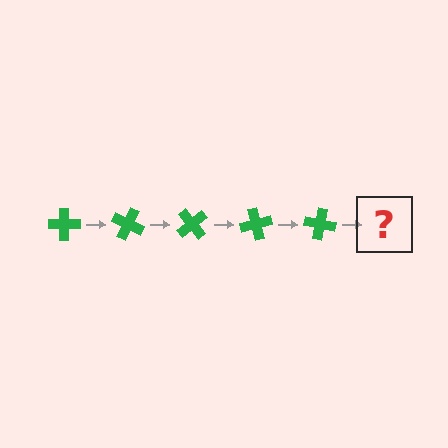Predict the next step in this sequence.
The next step is a green cross rotated 125 degrees.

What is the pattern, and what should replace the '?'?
The pattern is that the cross rotates 25 degrees each step. The '?' should be a green cross rotated 125 degrees.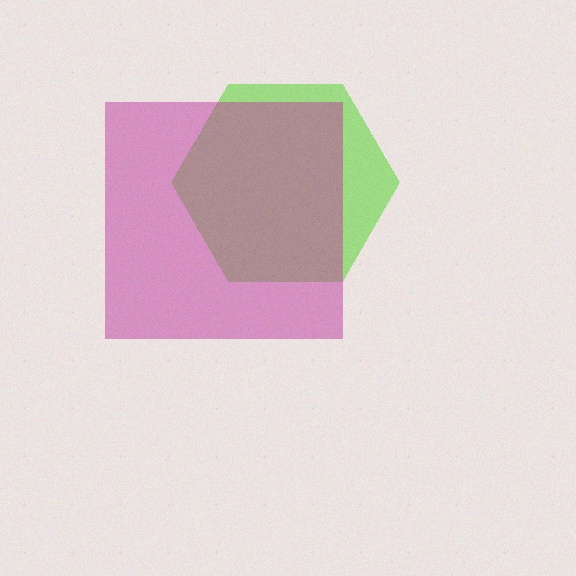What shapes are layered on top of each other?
The layered shapes are: a lime hexagon, a magenta square.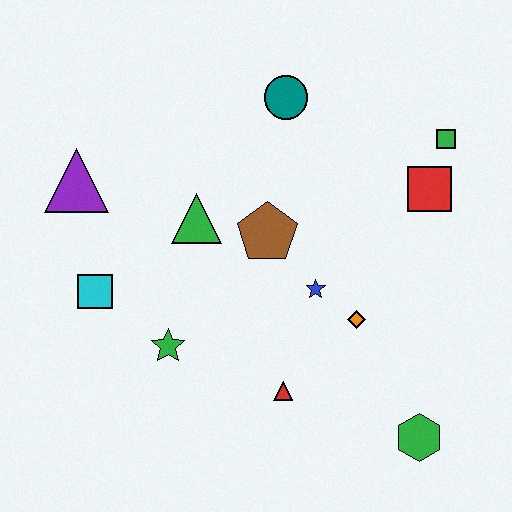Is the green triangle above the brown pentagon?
Yes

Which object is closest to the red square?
The green square is closest to the red square.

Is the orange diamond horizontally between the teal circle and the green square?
Yes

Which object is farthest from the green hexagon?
The purple triangle is farthest from the green hexagon.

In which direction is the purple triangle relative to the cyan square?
The purple triangle is above the cyan square.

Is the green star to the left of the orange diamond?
Yes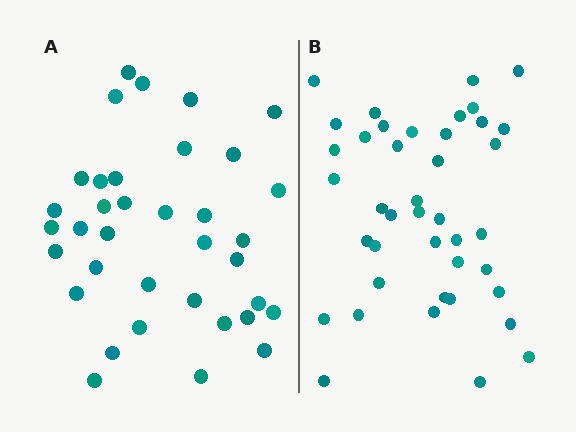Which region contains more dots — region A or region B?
Region B (the right region) has more dots.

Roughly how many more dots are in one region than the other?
Region B has about 5 more dots than region A.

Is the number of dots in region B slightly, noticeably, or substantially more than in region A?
Region B has only slightly more — the two regions are fairly close. The ratio is roughly 1.1 to 1.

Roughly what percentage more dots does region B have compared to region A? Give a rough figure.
About 15% more.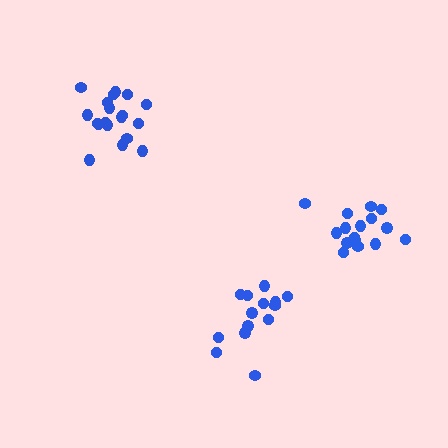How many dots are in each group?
Group 1: 17 dots, Group 2: 19 dots, Group 3: 14 dots (50 total).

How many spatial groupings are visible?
There are 3 spatial groupings.